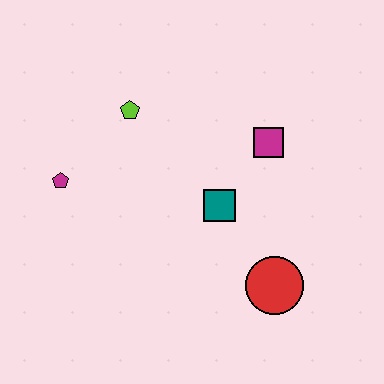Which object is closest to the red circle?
The teal square is closest to the red circle.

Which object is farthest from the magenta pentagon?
The red circle is farthest from the magenta pentagon.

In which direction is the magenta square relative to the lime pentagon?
The magenta square is to the right of the lime pentagon.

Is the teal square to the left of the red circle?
Yes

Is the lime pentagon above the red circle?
Yes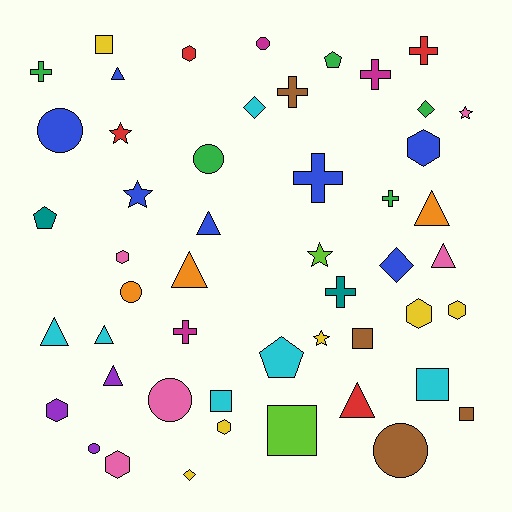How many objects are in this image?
There are 50 objects.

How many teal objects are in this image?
There are 2 teal objects.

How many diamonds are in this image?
There are 4 diamonds.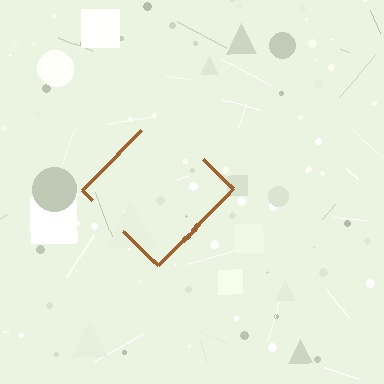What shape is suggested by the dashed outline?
The dashed outline suggests a diamond.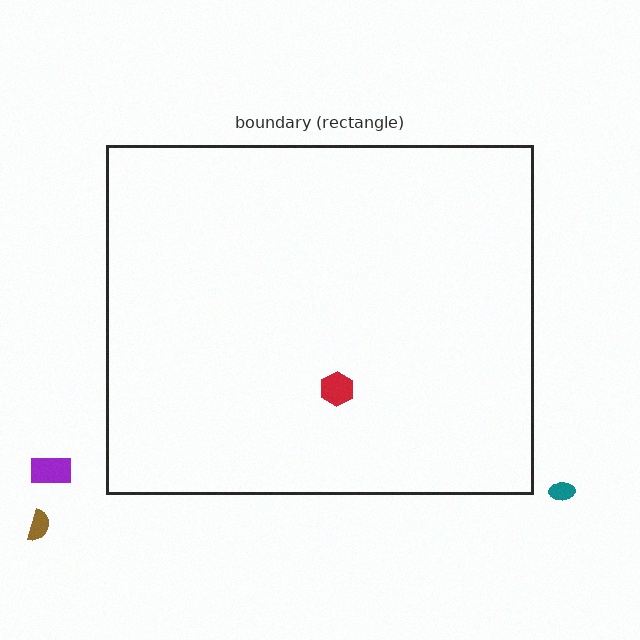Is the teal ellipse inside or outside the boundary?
Outside.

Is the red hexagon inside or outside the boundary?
Inside.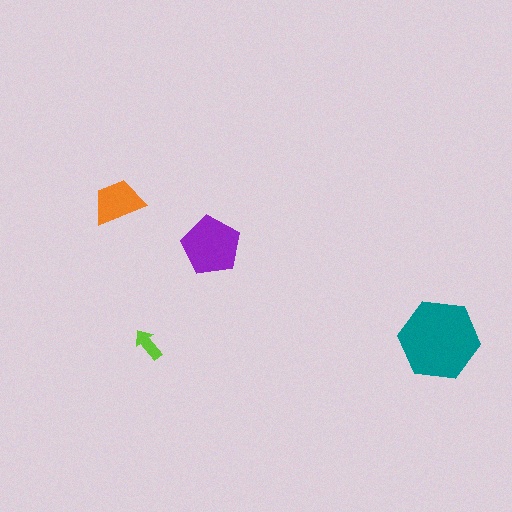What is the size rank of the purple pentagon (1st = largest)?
2nd.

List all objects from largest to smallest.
The teal hexagon, the purple pentagon, the orange trapezoid, the lime arrow.